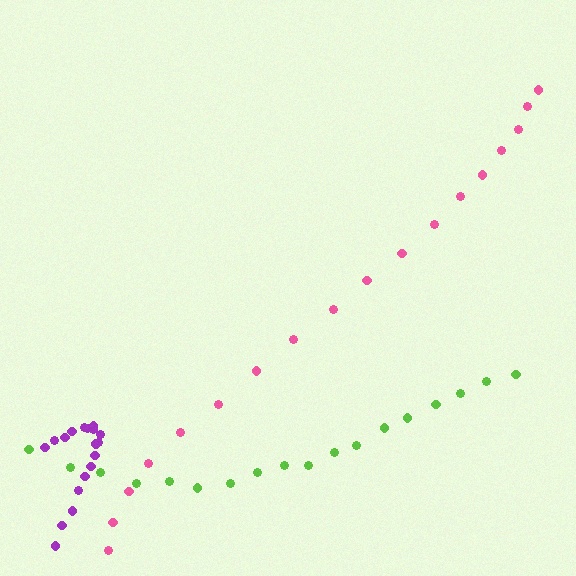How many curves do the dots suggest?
There are 3 distinct paths.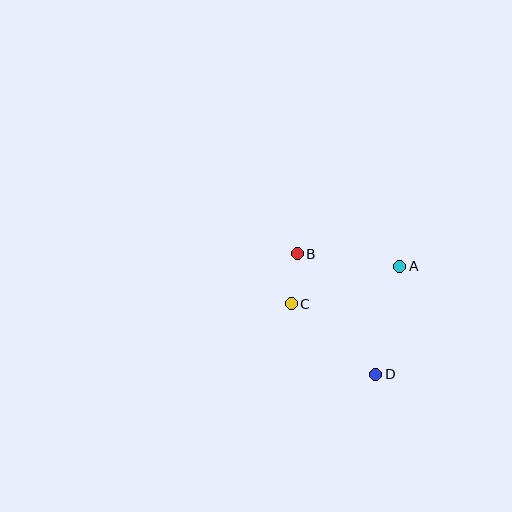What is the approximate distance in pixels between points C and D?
The distance between C and D is approximately 110 pixels.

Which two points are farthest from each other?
Points B and D are farthest from each other.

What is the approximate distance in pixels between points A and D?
The distance between A and D is approximately 111 pixels.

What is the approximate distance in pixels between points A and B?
The distance between A and B is approximately 103 pixels.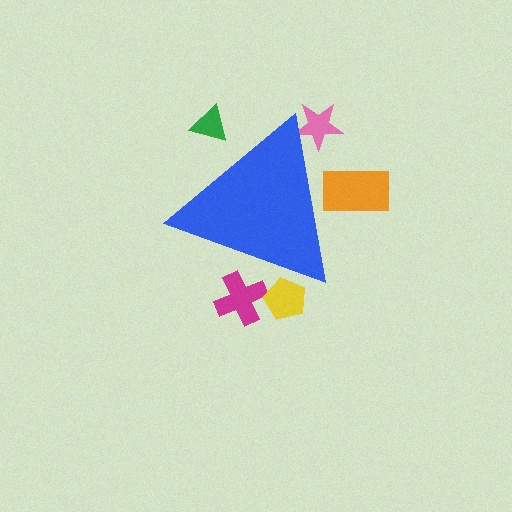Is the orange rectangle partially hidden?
Yes, the orange rectangle is partially hidden behind the blue triangle.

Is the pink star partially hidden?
Yes, the pink star is partially hidden behind the blue triangle.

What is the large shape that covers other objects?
A blue triangle.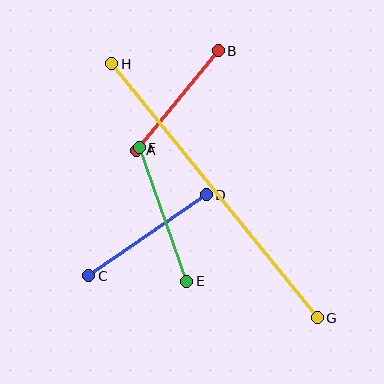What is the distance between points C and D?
The distance is approximately 143 pixels.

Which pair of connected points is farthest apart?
Points G and H are farthest apart.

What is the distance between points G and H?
The distance is approximately 327 pixels.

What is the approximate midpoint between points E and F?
The midpoint is at approximately (163, 215) pixels.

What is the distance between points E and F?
The distance is approximately 141 pixels.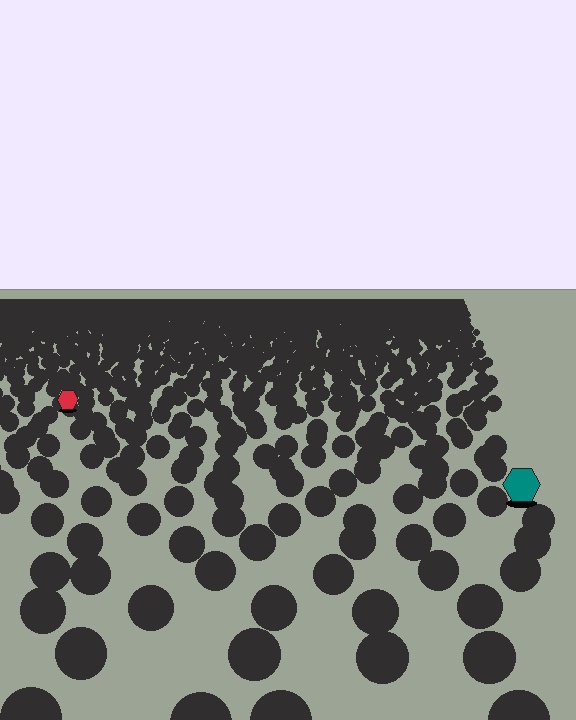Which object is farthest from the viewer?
The red hexagon is farthest from the viewer. It appears smaller and the ground texture around it is denser.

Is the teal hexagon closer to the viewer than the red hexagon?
Yes. The teal hexagon is closer — you can tell from the texture gradient: the ground texture is coarser near it.